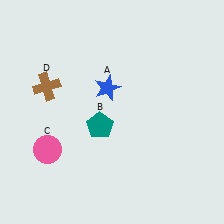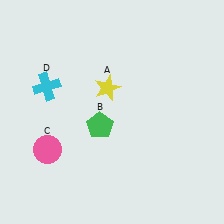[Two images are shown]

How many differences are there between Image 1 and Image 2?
There are 3 differences between the two images.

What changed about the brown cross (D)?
In Image 1, D is brown. In Image 2, it changed to cyan.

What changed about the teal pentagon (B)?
In Image 1, B is teal. In Image 2, it changed to green.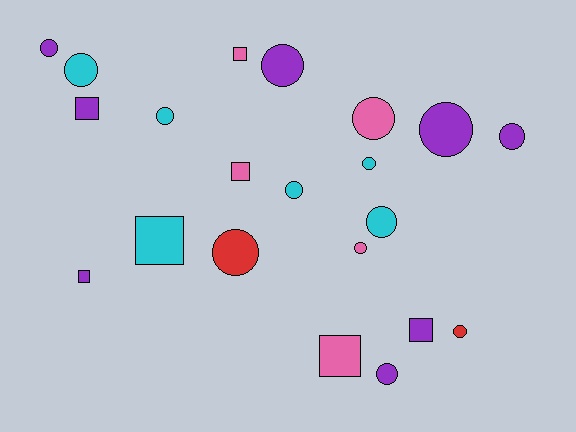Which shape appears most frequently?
Circle, with 14 objects.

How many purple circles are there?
There are 5 purple circles.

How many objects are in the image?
There are 21 objects.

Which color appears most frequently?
Purple, with 8 objects.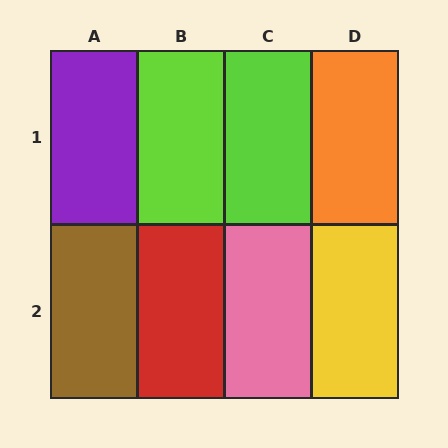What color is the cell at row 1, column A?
Purple.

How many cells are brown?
1 cell is brown.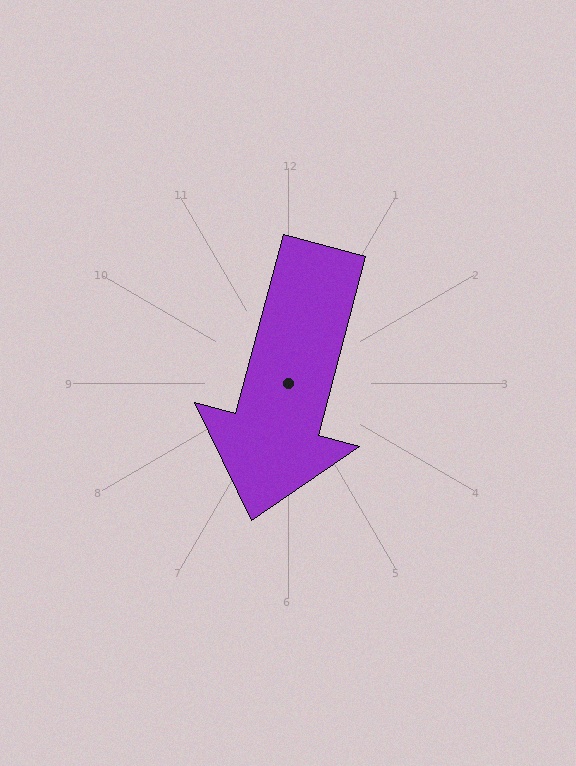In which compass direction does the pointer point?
South.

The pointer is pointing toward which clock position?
Roughly 6 o'clock.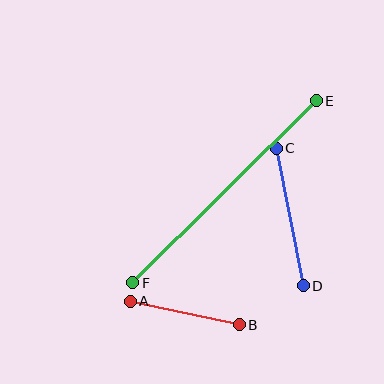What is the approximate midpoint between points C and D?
The midpoint is at approximately (290, 217) pixels.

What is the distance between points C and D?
The distance is approximately 140 pixels.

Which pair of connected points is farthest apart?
Points E and F are farthest apart.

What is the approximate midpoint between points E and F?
The midpoint is at approximately (224, 192) pixels.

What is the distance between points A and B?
The distance is approximately 111 pixels.